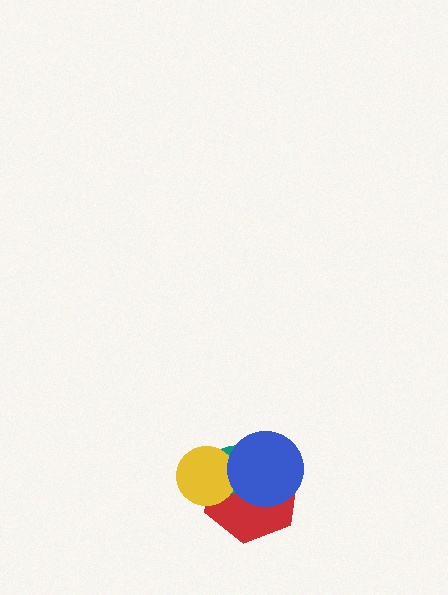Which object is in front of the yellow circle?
The blue circle is in front of the yellow circle.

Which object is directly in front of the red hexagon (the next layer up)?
The teal ellipse is directly in front of the red hexagon.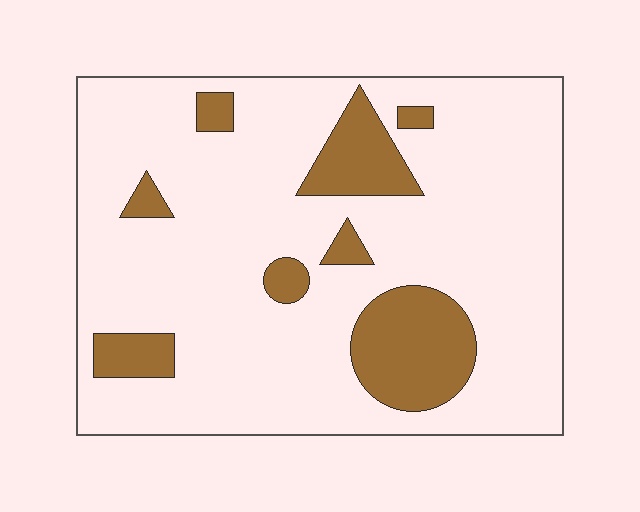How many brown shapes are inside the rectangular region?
8.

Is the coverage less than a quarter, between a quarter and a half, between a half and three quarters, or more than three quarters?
Less than a quarter.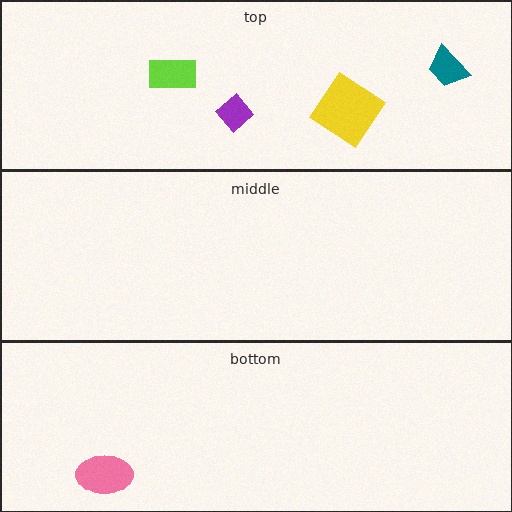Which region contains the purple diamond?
The top region.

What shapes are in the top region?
The yellow diamond, the lime rectangle, the teal trapezoid, the purple diamond.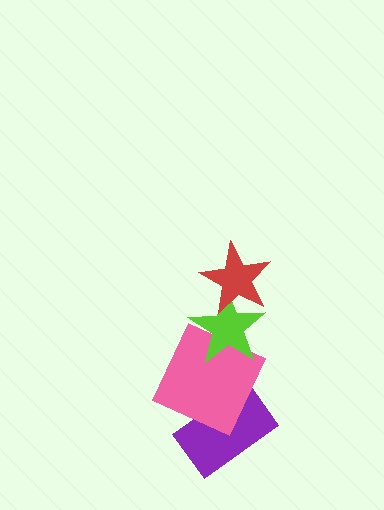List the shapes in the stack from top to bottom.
From top to bottom: the red star, the lime star, the pink square, the purple rectangle.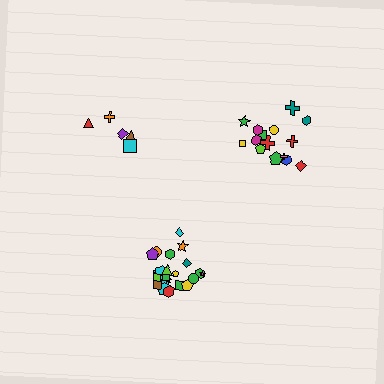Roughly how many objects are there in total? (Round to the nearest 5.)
Roughly 40 objects in total.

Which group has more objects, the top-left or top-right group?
The top-right group.